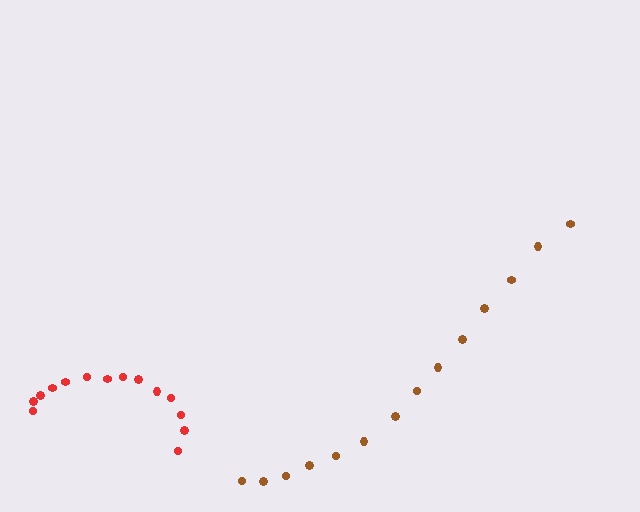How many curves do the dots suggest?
There are 2 distinct paths.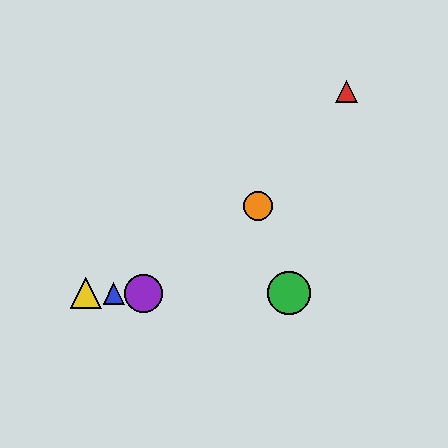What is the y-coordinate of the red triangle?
The red triangle is at y≈91.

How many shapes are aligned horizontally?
4 shapes (the blue triangle, the green circle, the yellow triangle, the purple circle) are aligned horizontally.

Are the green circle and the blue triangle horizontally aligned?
Yes, both are at y≈293.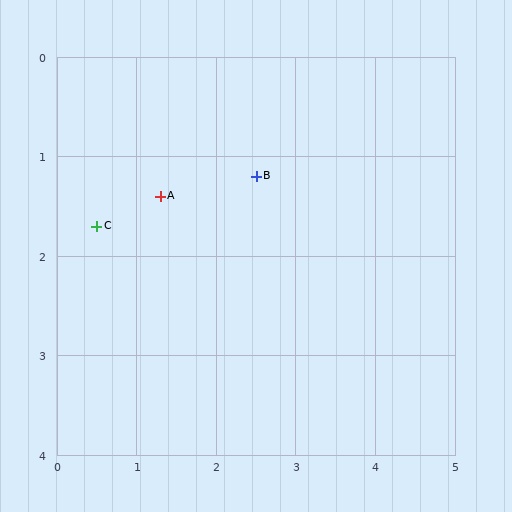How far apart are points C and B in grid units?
Points C and B are about 2.1 grid units apart.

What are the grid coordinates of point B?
Point B is at approximately (2.5, 1.2).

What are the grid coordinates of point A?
Point A is at approximately (1.3, 1.4).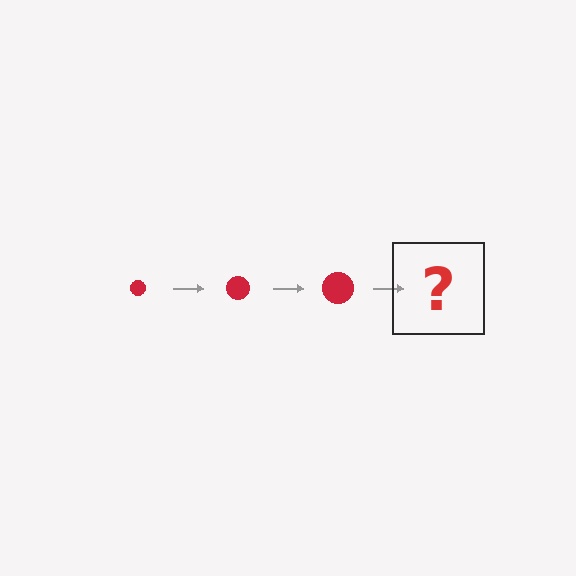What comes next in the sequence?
The next element should be a red circle, larger than the previous one.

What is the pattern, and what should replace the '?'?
The pattern is that the circle gets progressively larger each step. The '?' should be a red circle, larger than the previous one.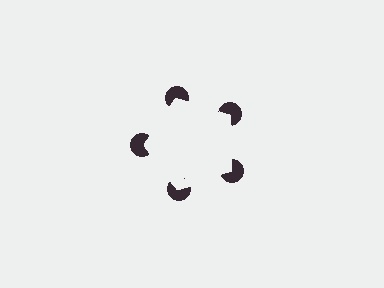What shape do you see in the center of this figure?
An illusory pentagon — its edges are inferred from the aligned wedge cuts in the pac-man discs, not physically drawn.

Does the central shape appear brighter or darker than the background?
It typically appears slightly brighter than the background, even though no actual brightness change is drawn.